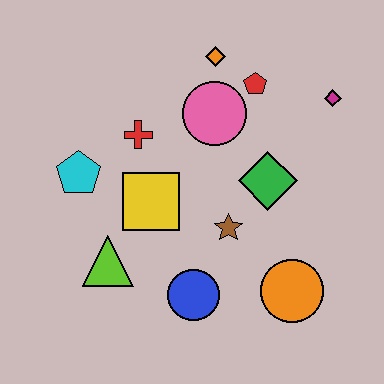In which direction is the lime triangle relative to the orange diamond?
The lime triangle is below the orange diamond.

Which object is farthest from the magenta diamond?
The lime triangle is farthest from the magenta diamond.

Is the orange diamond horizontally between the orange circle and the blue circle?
Yes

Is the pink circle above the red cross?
Yes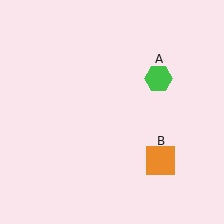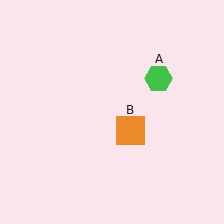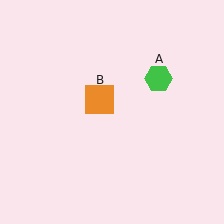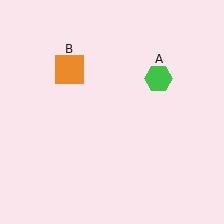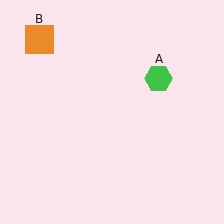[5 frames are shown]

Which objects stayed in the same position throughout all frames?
Green hexagon (object A) remained stationary.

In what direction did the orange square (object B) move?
The orange square (object B) moved up and to the left.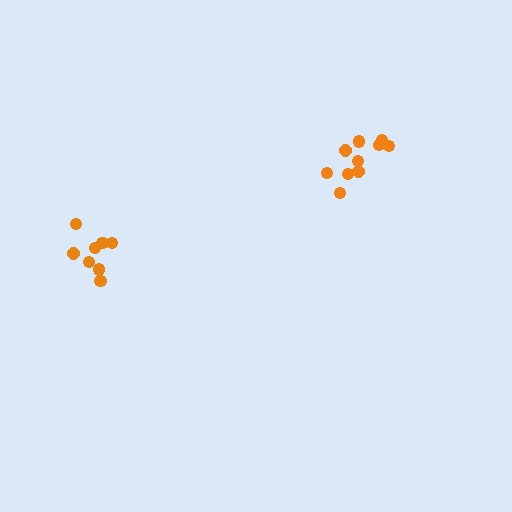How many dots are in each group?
Group 1: 8 dots, Group 2: 10 dots (18 total).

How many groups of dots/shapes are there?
There are 2 groups.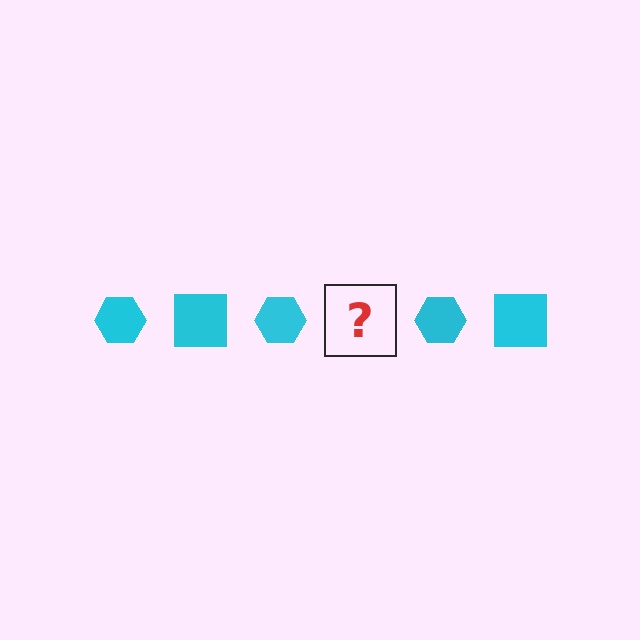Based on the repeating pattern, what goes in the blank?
The blank should be a cyan square.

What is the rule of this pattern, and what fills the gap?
The rule is that the pattern cycles through hexagon, square shapes in cyan. The gap should be filled with a cyan square.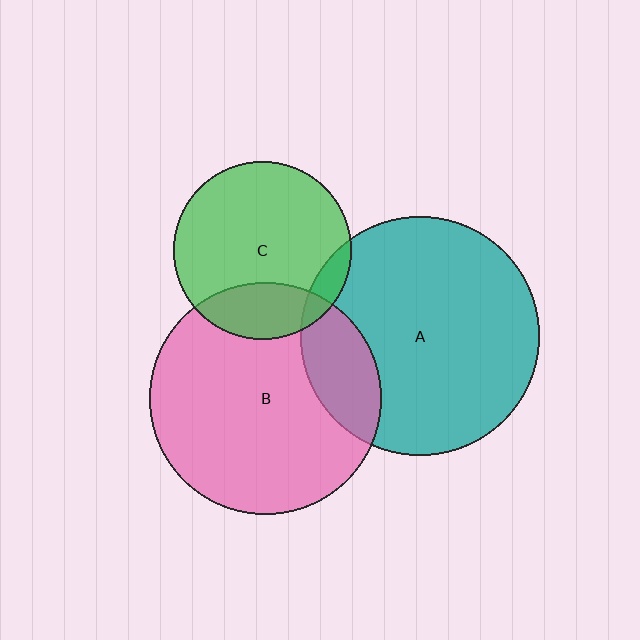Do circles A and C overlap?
Yes.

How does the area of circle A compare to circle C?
Approximately 1.8 times.